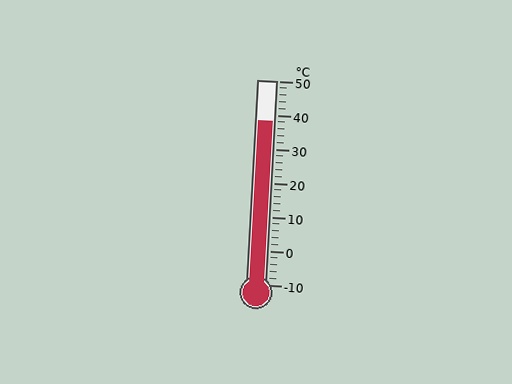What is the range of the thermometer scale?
The thermometer scale ranges from -10°C to 50°C.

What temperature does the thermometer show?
The thermometer shows approximately 38°C.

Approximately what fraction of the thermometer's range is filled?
The thermometer is filled to approximately 80% of its range.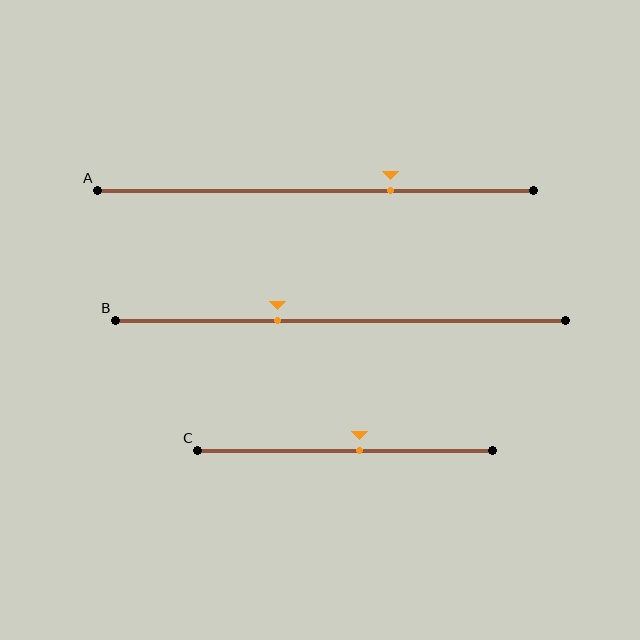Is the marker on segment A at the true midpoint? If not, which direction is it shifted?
No, the marker on segment A is shifted to the right by about 17% of the segment length.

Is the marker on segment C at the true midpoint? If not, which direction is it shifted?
No, the marker on segment C is shifted to the right by about 5% of the segment length.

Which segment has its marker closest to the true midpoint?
Segment C has its marker closest to the true midpoint.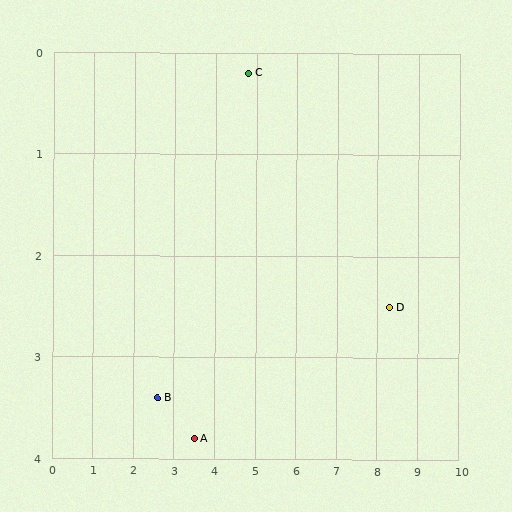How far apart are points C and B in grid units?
Points C and B are about 3.9 grid units apart.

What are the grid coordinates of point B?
Point B is at approximately (2.6, 3.4).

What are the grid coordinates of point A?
Point A is at approximately (3.5, 3.8).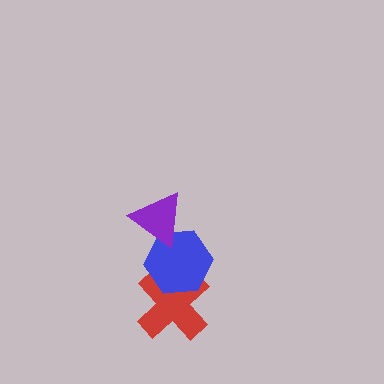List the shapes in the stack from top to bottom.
From top to bottom: the purple triangle, the blue hexagon, the red cross.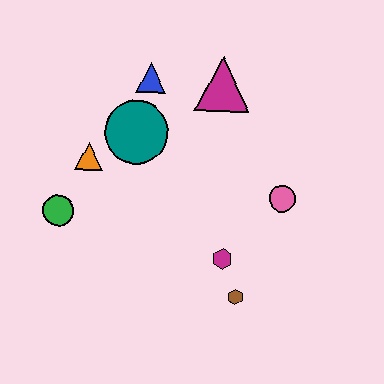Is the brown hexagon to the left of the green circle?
No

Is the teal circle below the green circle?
No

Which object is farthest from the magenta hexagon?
The blue triangle is farthest from the magenta hexagon.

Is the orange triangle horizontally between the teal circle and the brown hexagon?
No